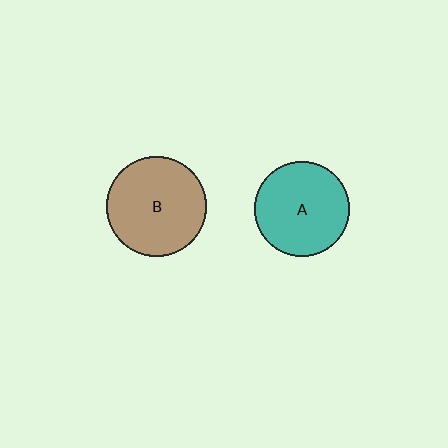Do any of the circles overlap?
No, none of the circles overlap.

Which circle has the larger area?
Circle B (brown).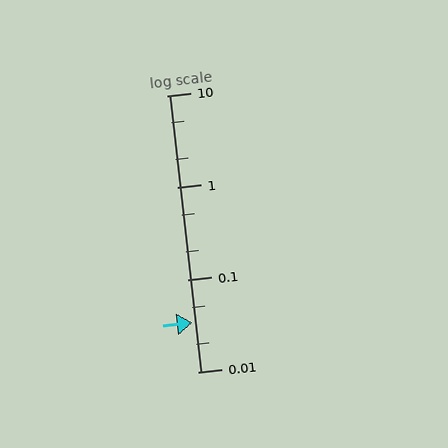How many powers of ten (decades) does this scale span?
The scale spans 3 decades, from 0.01 to 10.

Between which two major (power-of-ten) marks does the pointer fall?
The pointer is between 0.01 and 0.1.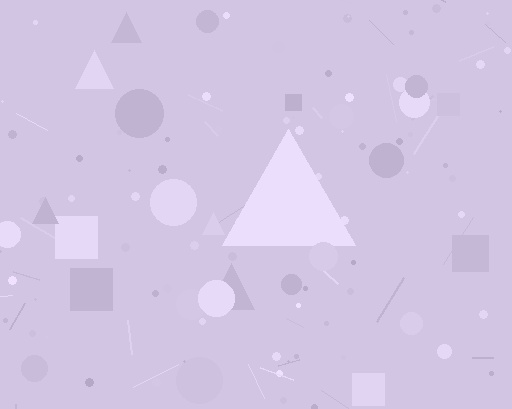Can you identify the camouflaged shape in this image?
The camouflaged shape is a triangle.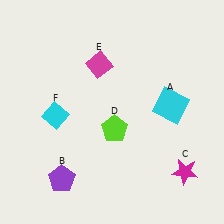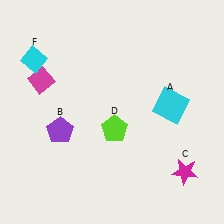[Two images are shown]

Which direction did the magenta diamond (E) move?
The magenta diamond (E) moved left.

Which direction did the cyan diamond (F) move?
The cyan diamond (F) moved up.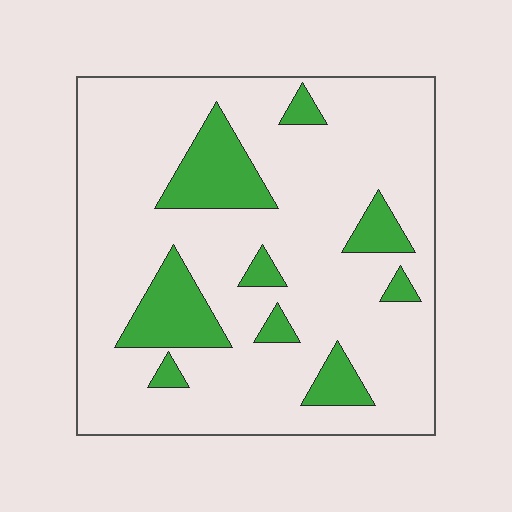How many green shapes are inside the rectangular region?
9.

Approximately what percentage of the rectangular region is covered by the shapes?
Approximately 20%.